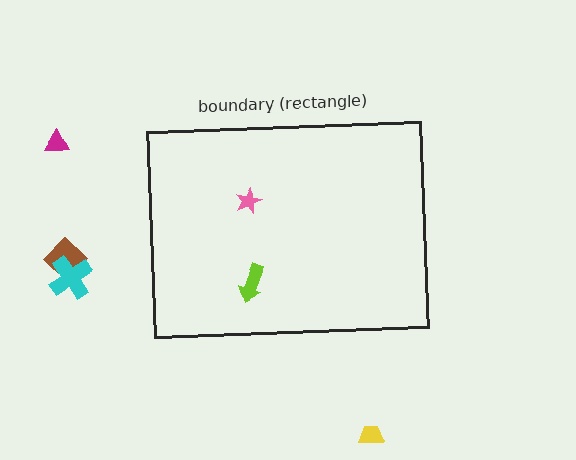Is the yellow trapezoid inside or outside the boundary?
Outside.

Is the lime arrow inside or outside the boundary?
Inside.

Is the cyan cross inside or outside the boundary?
Outside.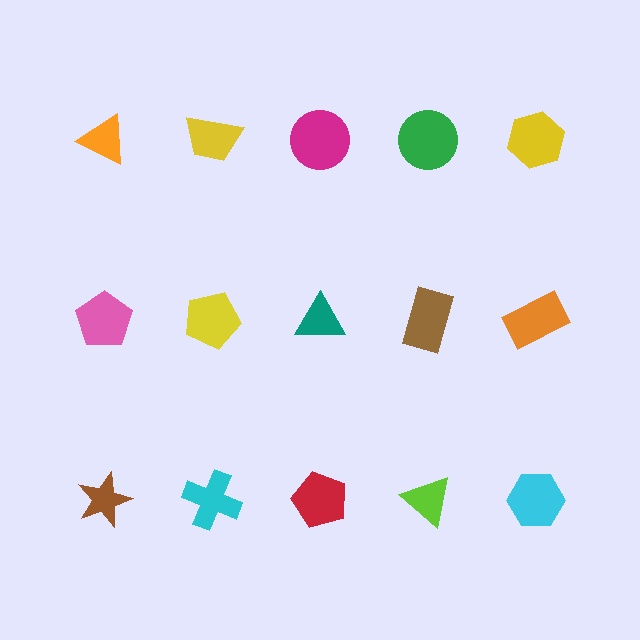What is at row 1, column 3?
A magenta circle.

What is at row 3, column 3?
A red pentagon.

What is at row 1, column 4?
A green circle.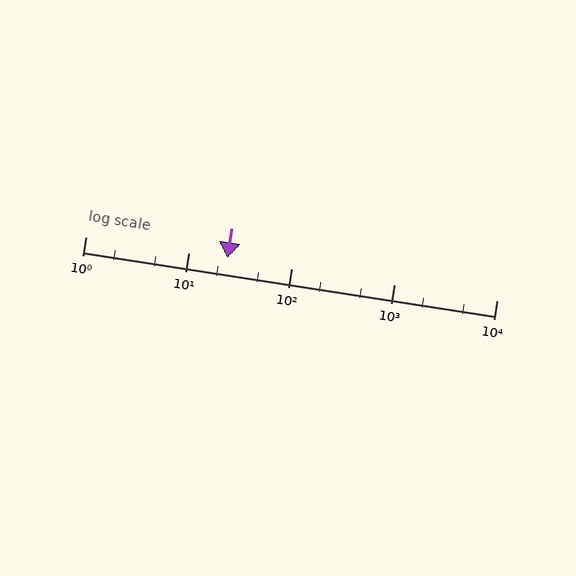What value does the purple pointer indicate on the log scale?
The pointer indicates approximately 24.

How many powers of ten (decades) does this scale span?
The scale spans 4 decades, from 1 to 10000.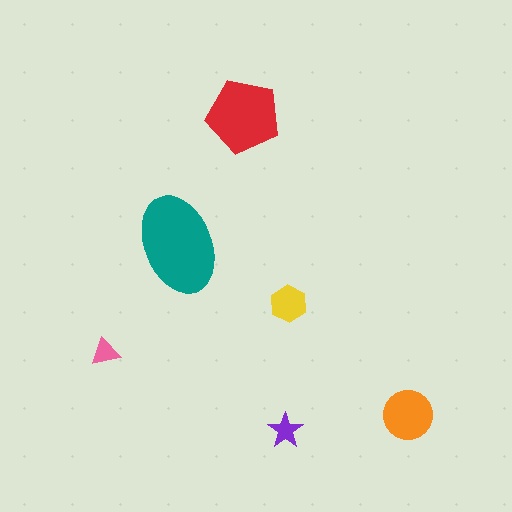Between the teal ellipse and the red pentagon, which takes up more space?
The teal ellipse.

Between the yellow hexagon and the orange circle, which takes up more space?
The orange circle.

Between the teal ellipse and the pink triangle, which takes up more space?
The teal ellipse.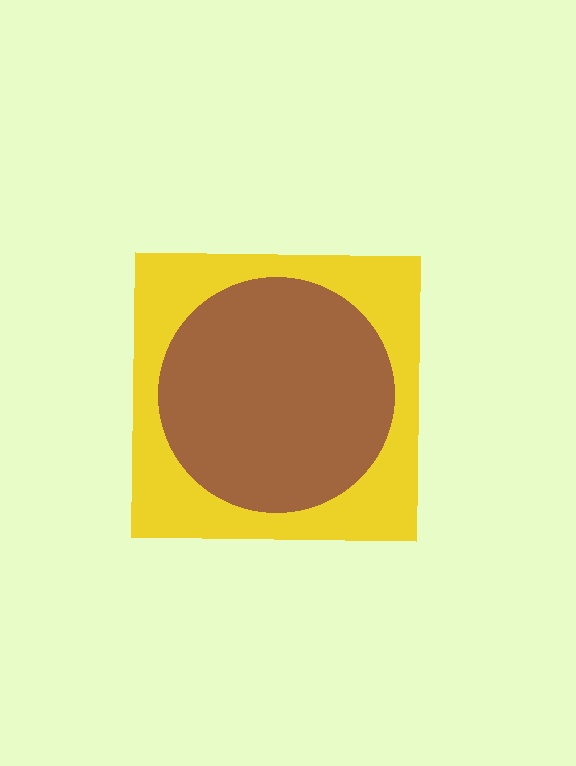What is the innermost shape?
The brown circle.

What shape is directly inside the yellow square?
The brown circle.